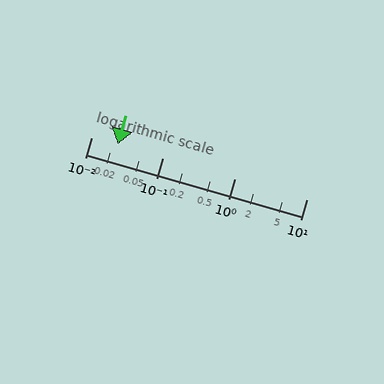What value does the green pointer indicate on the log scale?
The pointer indicates approximately 0.023.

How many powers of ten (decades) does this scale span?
The scale spans 3 decades, from 0.01 to 10.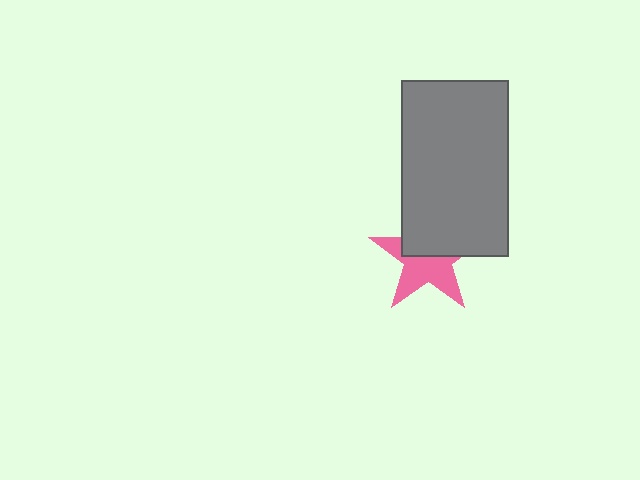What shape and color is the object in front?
The object in front is a gray rectangle.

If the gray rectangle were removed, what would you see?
You would see the complete pink star.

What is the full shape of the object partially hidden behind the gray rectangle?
The partially hidden object is a pink star.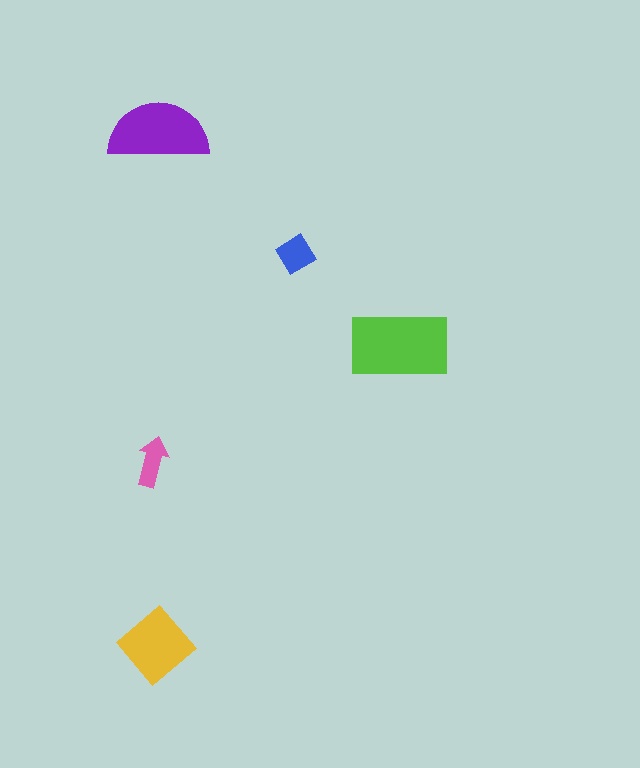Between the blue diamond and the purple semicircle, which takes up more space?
The purple semicircle.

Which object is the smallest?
The pink arrow.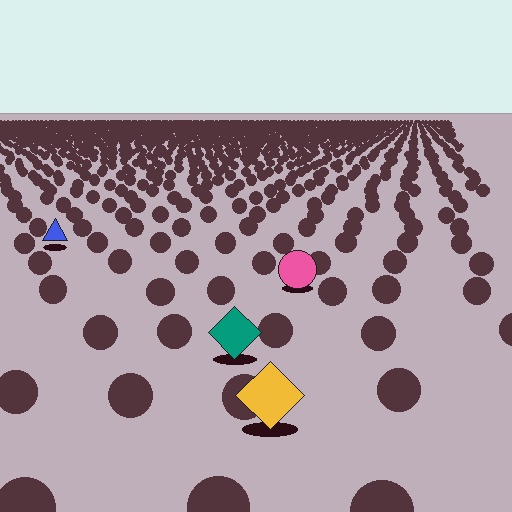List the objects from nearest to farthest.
From nearest to farthest: the yellow diamond, the teal diamond, the pink circle, the blue triangle.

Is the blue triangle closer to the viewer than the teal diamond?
No. The teal diamond is closer — you can tell from the texture gradient: the ground texture is coarser near it.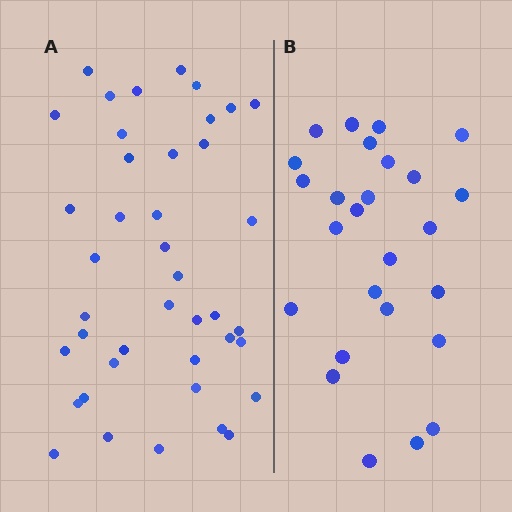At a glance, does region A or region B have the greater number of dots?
Region A (the left region) has more dots.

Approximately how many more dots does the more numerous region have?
Region A has approximately 15 more dots than region B.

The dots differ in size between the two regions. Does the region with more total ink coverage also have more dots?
No. Region B has more total ink coverage because its dots are larger, but region A actually contains more individual dots. Total area can be misleading — the number of items is what matters here.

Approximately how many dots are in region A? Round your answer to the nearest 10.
About 40 dots. (The exact count is 41, which rounds to 40.)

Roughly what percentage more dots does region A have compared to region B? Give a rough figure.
About 60% more.